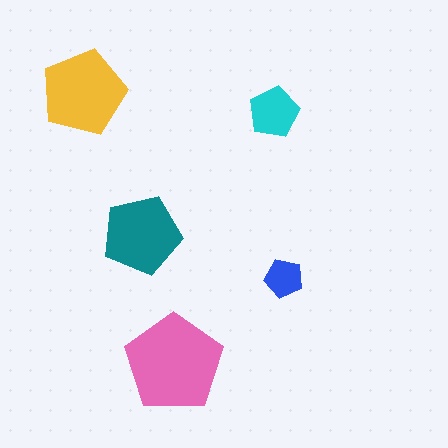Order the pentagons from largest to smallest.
the pink one, the yellow one, the teal one, the cyan one, the blue one.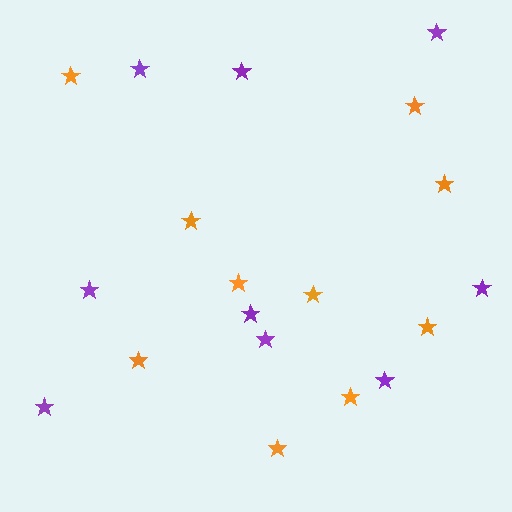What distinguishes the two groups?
There are 2 groups: one group of orange stars (10) and one group of purple stars (9).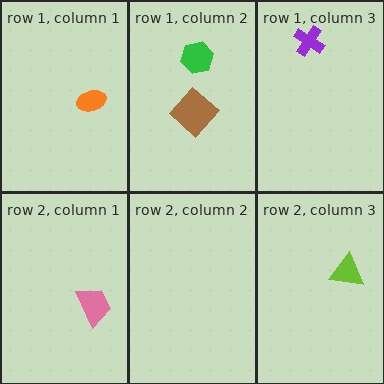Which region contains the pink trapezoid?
The row 2, column 1 region.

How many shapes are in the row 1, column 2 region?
2.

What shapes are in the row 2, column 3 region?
The lime triangle.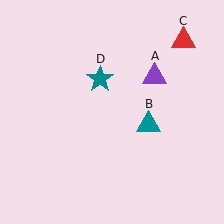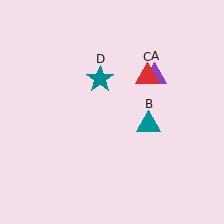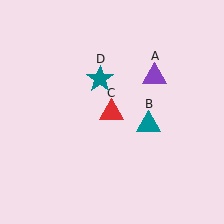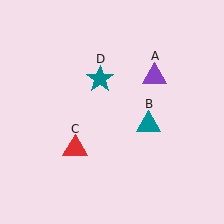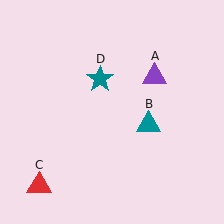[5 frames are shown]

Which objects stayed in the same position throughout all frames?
Purple triangle (object A) and teal triangle (object B) and teal star (object D) remained stationary.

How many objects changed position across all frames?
1 object changed position: red triangle (object C).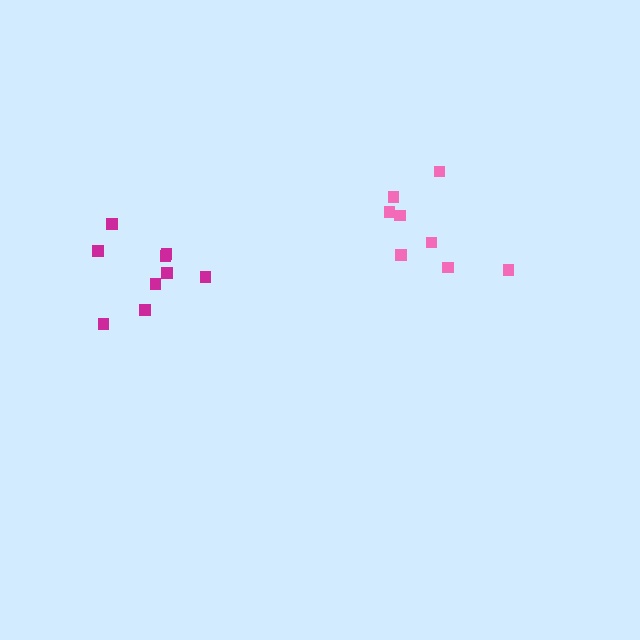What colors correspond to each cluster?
The clusters are colored: magenta, pink.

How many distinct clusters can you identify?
There are 2 distinct clusters.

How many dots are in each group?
Group 1: 10 dots, Group 2: 8 dots (18 total).